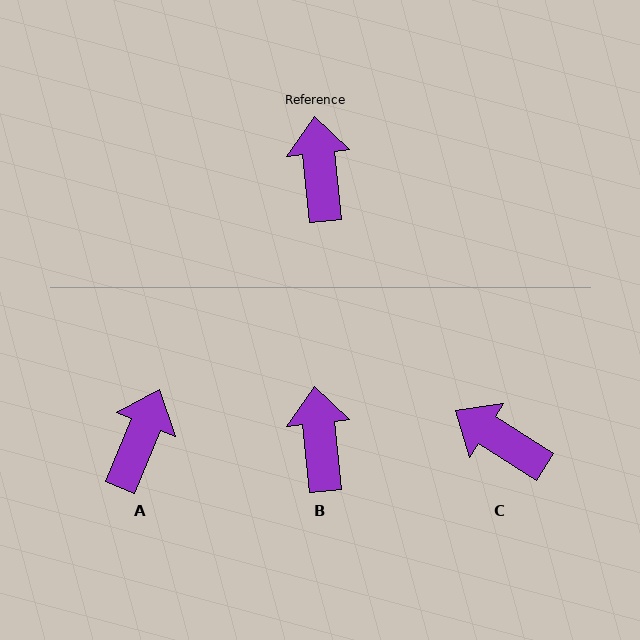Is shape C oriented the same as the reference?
No, it is off by about 51 degrees.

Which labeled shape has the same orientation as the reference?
B.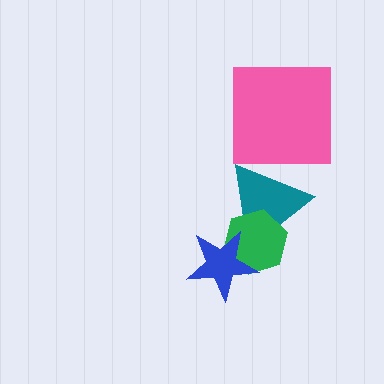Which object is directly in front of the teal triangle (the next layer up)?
The green hexagon is directly in front of the teal triangle.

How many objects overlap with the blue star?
2 objects overlap with the blue star.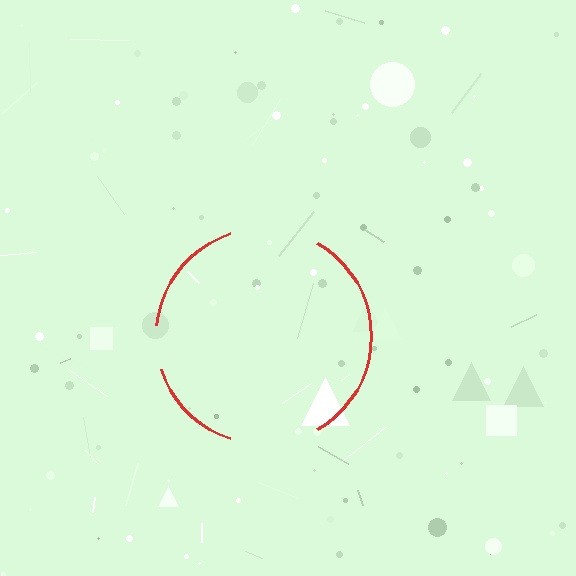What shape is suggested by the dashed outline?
The dashed outline suggests a circle.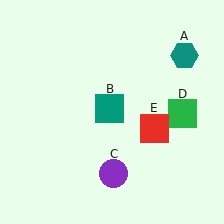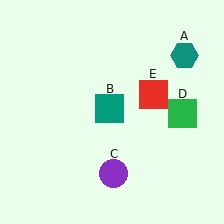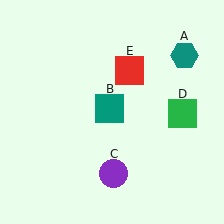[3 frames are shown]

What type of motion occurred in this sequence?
The red square (object E) rotated counterclockwise around the center of the scene.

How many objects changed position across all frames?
1 object changed position: red square (object E).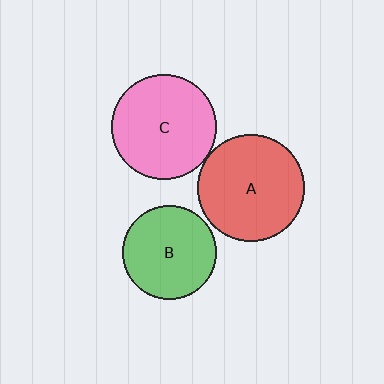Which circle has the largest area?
Circle A (red).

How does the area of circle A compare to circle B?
Approximately 1.3 times.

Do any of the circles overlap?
No, none of the circles overlap.